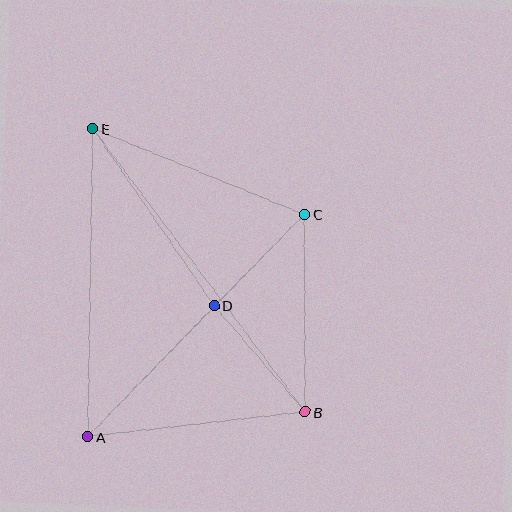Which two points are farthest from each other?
Points B and E are farthest from each other.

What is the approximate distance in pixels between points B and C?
The distance between B and C is approximately 197 pixels.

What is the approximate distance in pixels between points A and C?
The distance between A and C is approximately 311 pixels.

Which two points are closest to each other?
Points C and D are closest to each other.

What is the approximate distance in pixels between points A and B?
The distance between A and B is approximately 219 pixels.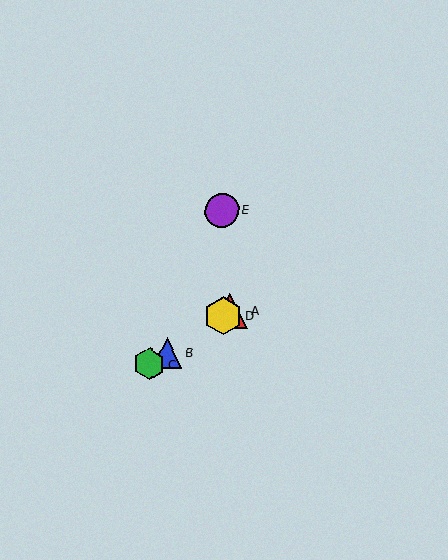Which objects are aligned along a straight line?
Objects A, B, C, D are aligned along a straight line.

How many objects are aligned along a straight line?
4 objects (A, B, C, D) are aligned along a straight line.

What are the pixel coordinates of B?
Object B is at (167, 353).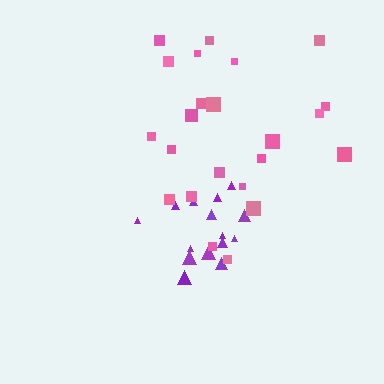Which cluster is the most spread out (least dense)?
Pink.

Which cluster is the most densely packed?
Purple.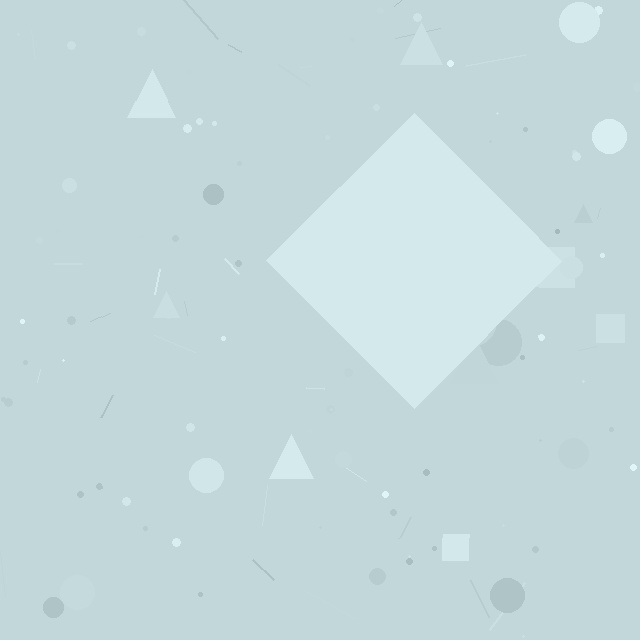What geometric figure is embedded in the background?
A diamond is embedded in the background.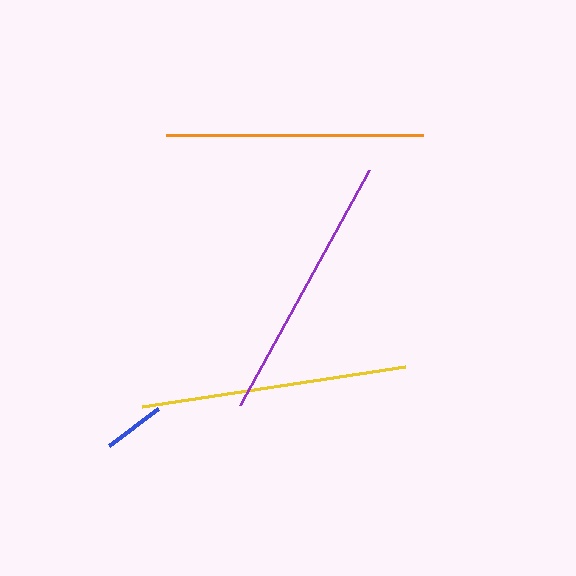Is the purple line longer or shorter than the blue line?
The purple line is longer than the blue line.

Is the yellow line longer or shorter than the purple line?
The purple line is longer than the yellow line.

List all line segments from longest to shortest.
From longest to shortest: purple, yellow, orange, blue.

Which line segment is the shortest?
The blue line is the shortest at approximately 62 pixels.